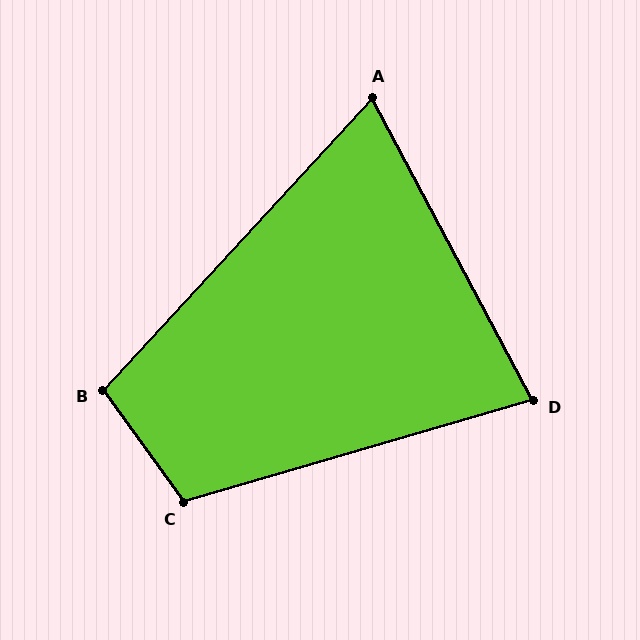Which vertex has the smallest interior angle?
A, at approximately 71 degrees.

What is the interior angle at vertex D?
Approximately 78 degrees (acute).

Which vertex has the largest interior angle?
C, at approximately 109 degrees.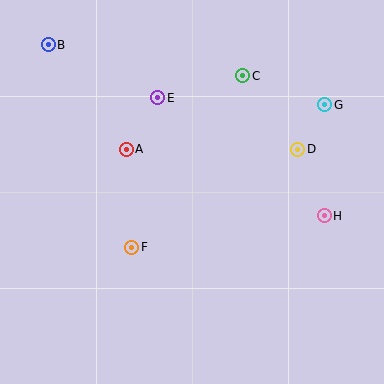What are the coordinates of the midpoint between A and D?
The midpoint between A and D is at (212, 149).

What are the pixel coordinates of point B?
Point B is at (48, 45).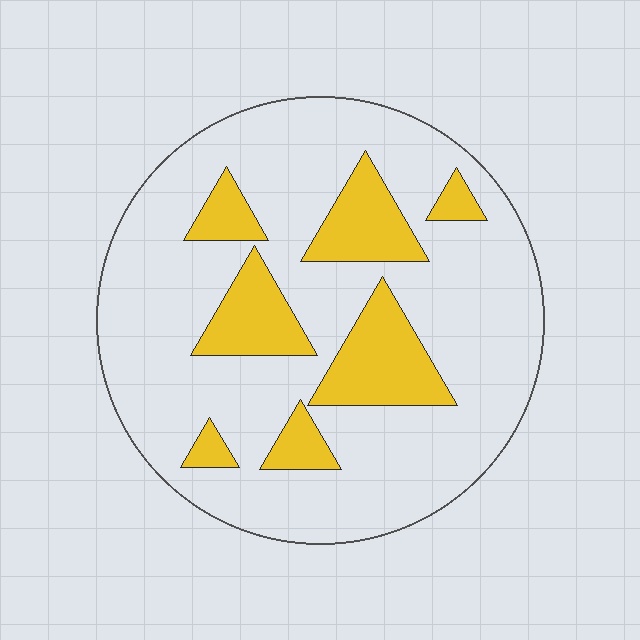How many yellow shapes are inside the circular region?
7.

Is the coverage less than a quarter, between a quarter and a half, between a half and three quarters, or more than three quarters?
Less than a quarter.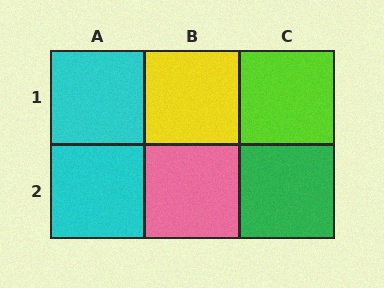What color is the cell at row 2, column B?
Pink.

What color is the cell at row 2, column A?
Cyan.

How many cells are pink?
1 cell is pink.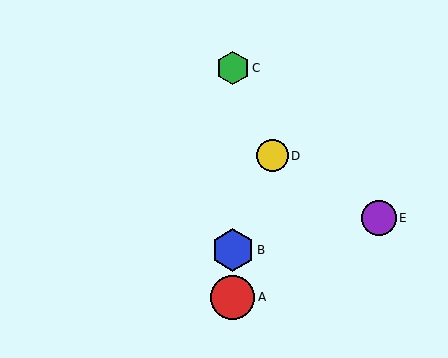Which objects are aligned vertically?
Objects A, B, C are aligned vertically.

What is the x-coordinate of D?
Object D is at x≈273.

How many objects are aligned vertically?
3 objects (A, B, C) are aligned vertically.